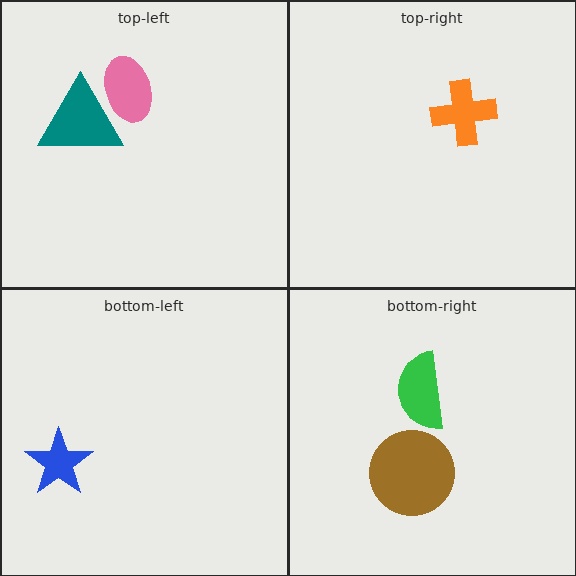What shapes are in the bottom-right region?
The brown circle, the green semicircle.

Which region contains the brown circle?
The bottom-right region.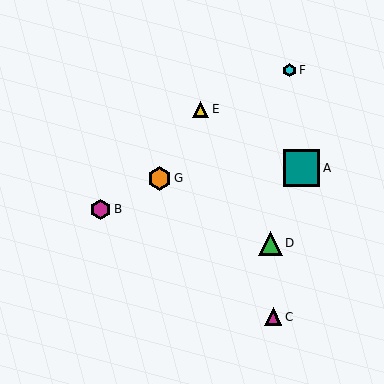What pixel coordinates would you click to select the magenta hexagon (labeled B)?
Click at (100, 209) to select the magenta hexagon B.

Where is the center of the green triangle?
The center of the green triangle is at (270, 243).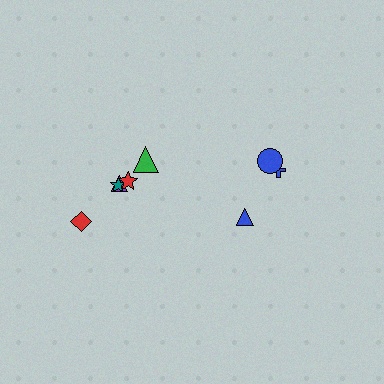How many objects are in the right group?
There are 3 objects.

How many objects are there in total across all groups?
There are 8 objects.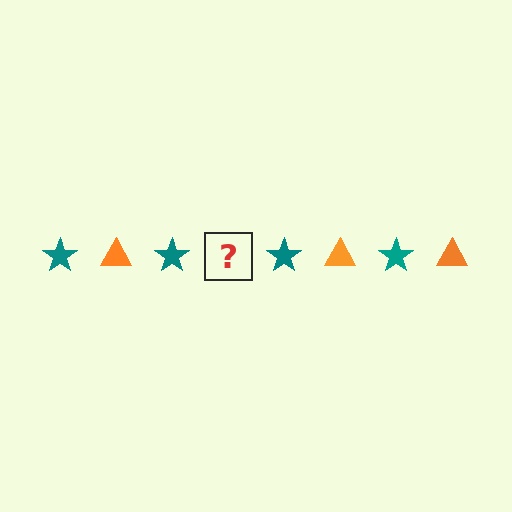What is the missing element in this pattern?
The missing element is an orange triangle.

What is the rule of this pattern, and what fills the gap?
The rule is that the pattern alternates between teal star and orange triangle. The gap should be filled with an orange triangle.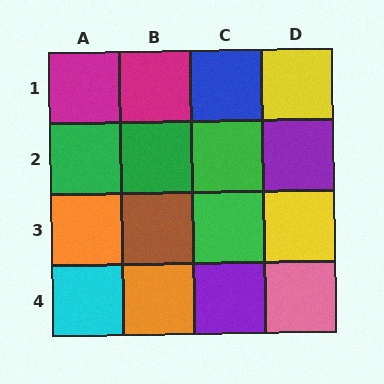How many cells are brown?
1 cell is brown.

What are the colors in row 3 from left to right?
Orange, brown, green, yellow.